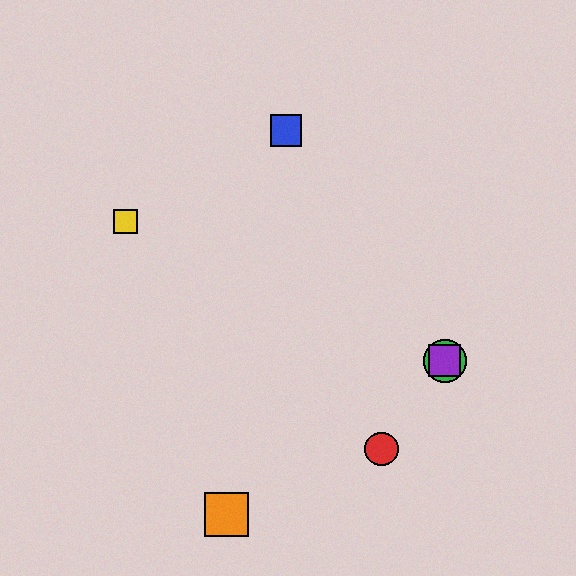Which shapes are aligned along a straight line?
The green circle, the yellow square, the purple square are aligned along a straight line.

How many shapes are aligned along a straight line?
3 shapes (the green circle, the yellow square, the purple square) are aligned along a straight line.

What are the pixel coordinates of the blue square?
The blue square is at (286, 130).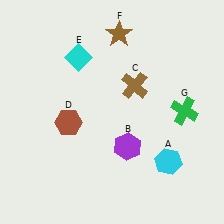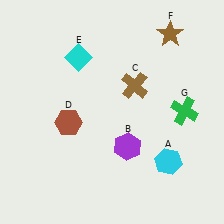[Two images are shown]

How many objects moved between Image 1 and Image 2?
1 object moved between the two images.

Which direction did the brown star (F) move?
The brown star (F) moved right.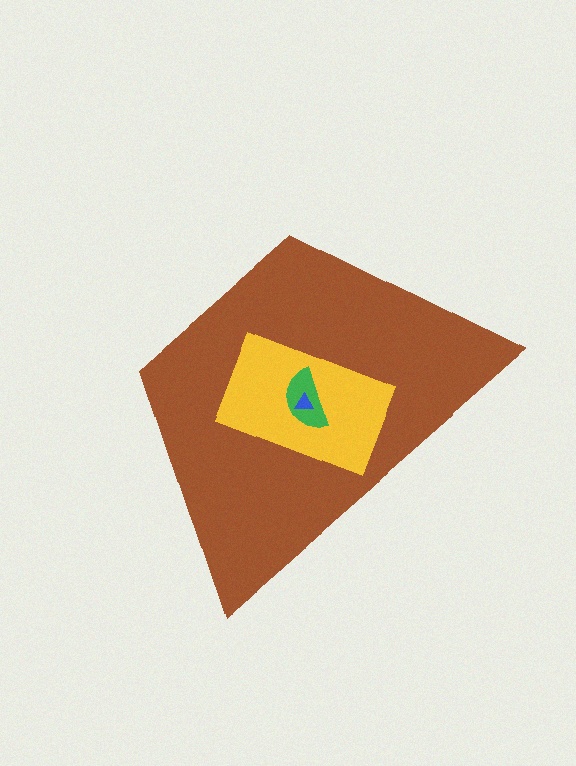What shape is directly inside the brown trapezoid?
The yellow rectangle.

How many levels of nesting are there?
4.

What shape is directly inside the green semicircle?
The blue triangle.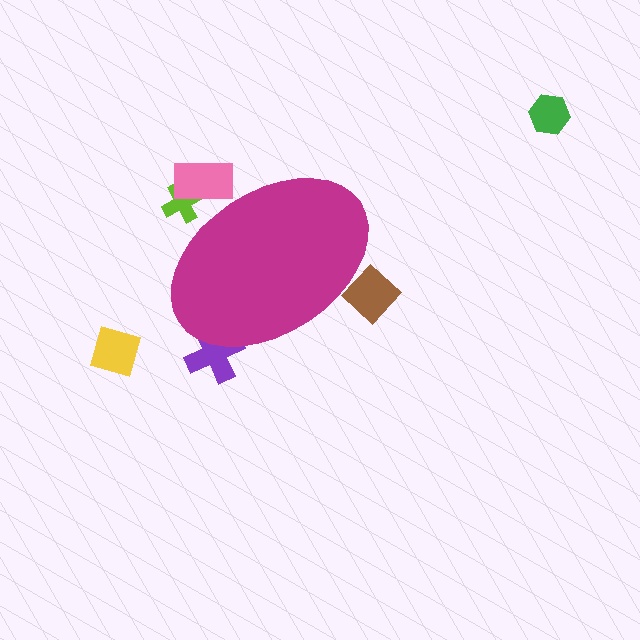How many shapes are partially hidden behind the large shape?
4 shapes are partially hidden.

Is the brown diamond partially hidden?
Yes, the brown diamond is partially hidden behind the magenta ellipse.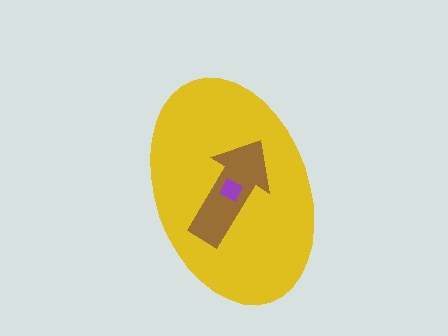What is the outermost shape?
The yellow ellipse.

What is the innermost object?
The purple square.